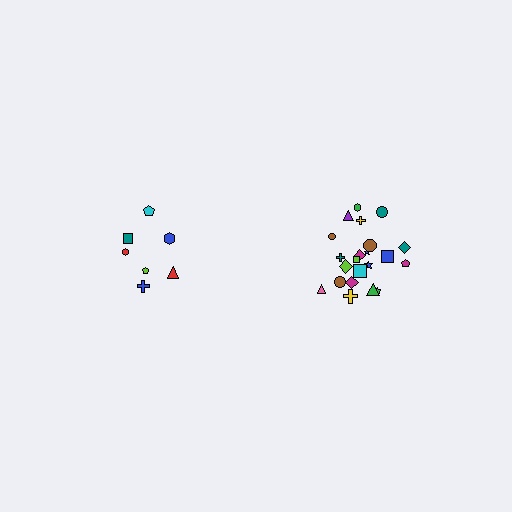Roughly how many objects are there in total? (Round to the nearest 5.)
Roughly 30 objects in total.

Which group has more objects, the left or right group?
The right group.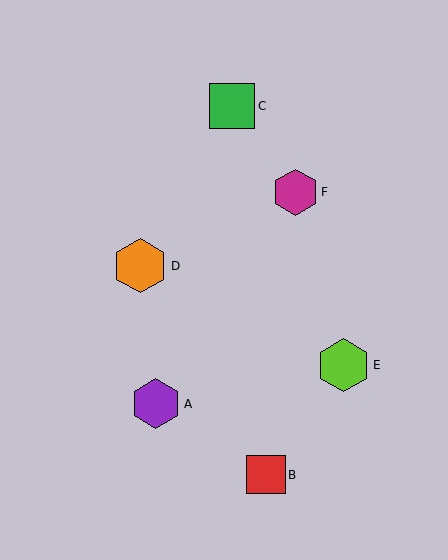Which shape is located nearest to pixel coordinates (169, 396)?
The purple hexagon (labeled A) at (156, 404) is nearest to that location.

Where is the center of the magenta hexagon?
The center of the magenta hexagon is at (295, 192).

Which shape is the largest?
The orange hexagon (labeled D) is the largest.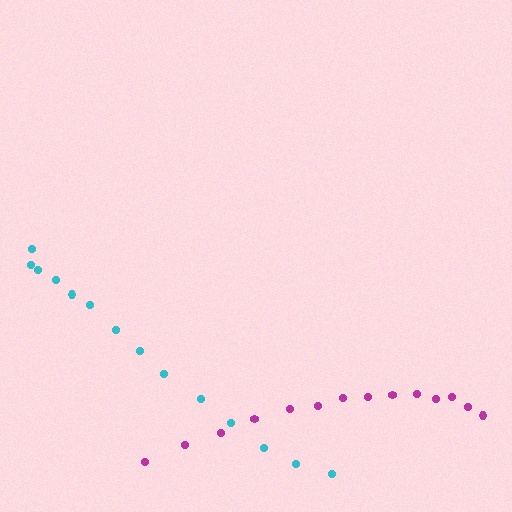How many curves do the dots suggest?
There are 2 distinct paths.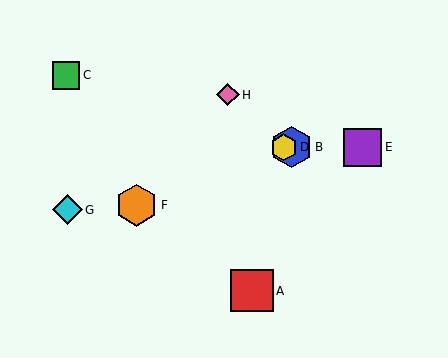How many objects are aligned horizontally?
3 objects (B, D, E) are aligned horizontally.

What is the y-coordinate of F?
Object F is at y≈205.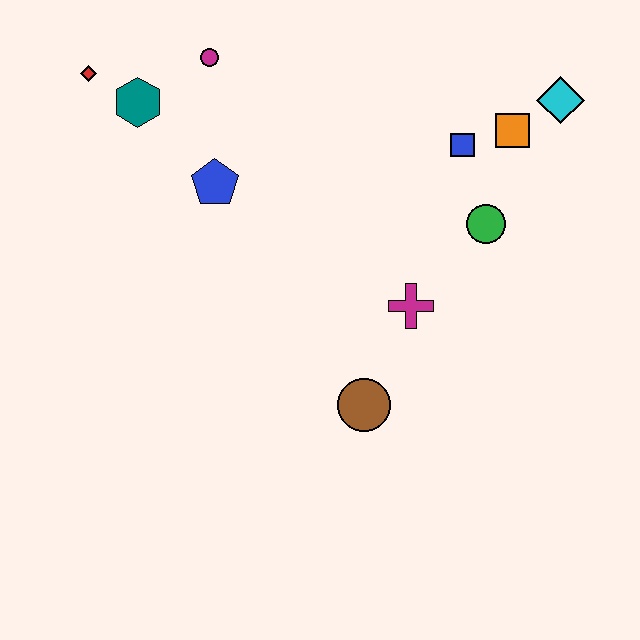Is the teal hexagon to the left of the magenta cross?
Yes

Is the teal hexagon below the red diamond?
Yes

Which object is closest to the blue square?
The orange square is closest to the blue square.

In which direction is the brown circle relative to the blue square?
The brown circle is below the blue square.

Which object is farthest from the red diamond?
The cyan diamond is farthest from the red diamond.